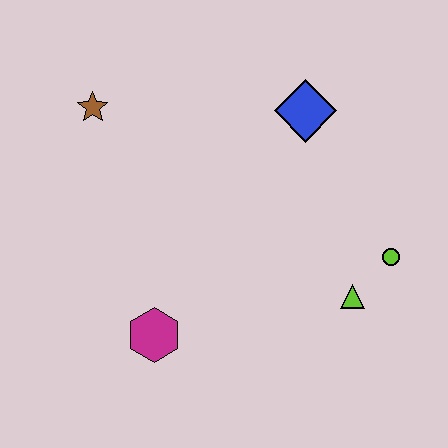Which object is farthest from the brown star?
The lime circle is farthest from the brown star.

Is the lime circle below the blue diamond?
Yes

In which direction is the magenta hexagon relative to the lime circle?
The magenta hexagon is to the left of the lime circle.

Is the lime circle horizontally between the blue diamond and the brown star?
No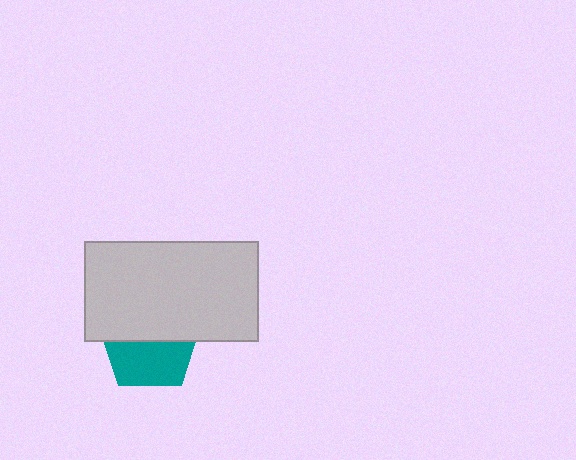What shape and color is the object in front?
The object in front is a light gray rectangle.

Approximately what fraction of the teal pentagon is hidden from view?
Roughly 50% of the teal pentagon is hidden behind the light gray rectangle.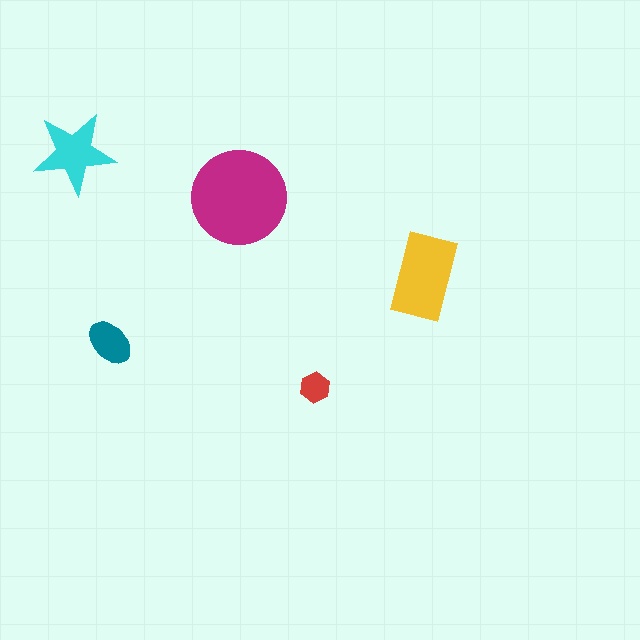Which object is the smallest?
The red hexagon.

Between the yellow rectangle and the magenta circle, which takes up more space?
The magenta circle.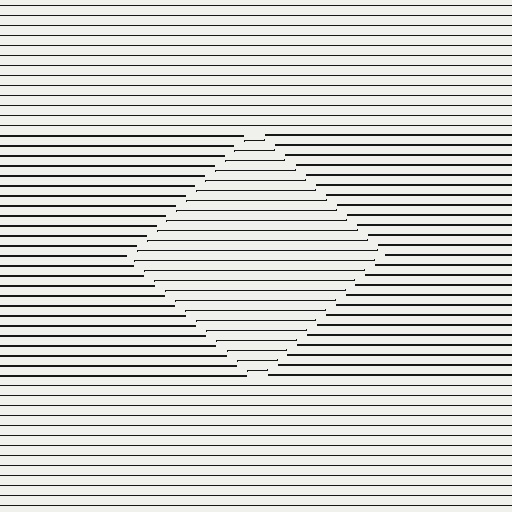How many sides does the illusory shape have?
4 sides — the line-ends trace a square.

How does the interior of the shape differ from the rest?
The interior of the shape contains the same grating, shifted by half a period — the contour is defined by the phase discontinuity where line-ends from the inner and outer gratings abut.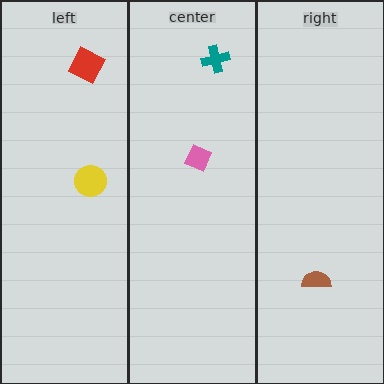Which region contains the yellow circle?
The left region.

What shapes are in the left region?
The yellow circle, the red square.